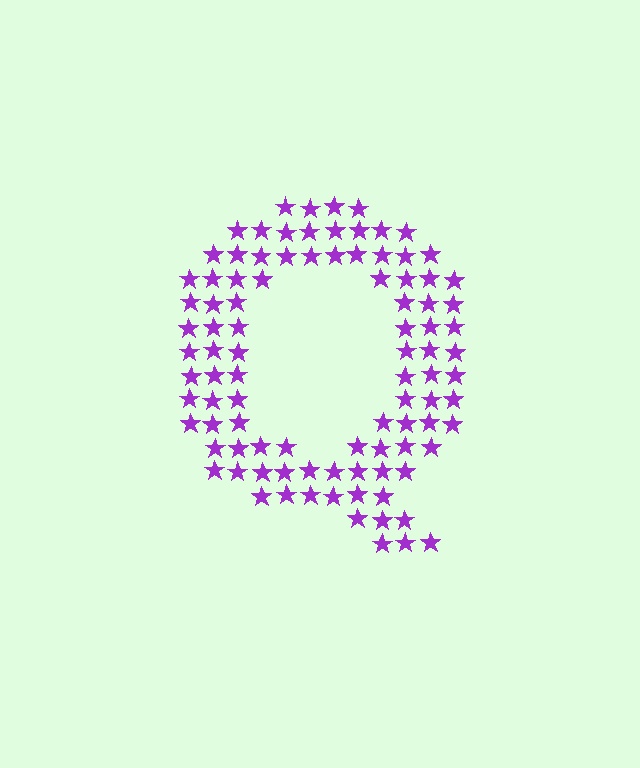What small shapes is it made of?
It is made of small stars.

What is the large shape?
The large shape is the letter Q.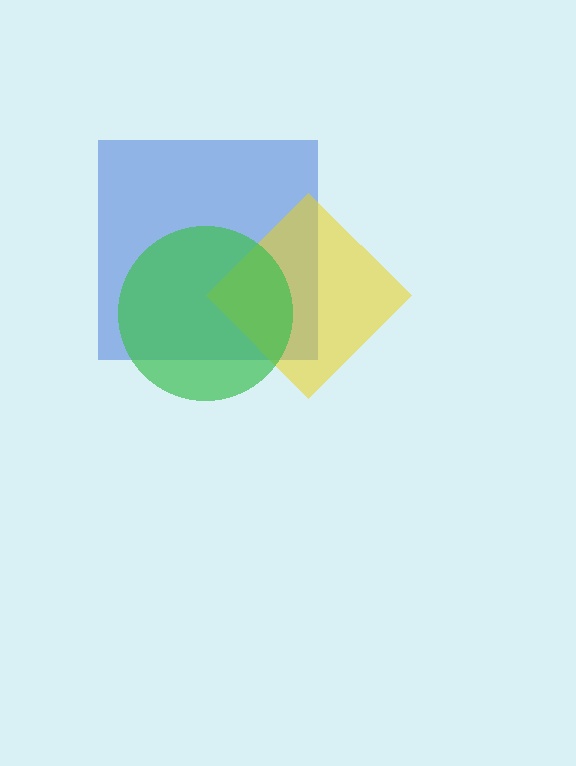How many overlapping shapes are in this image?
There are 3 overlapping shapes in the image.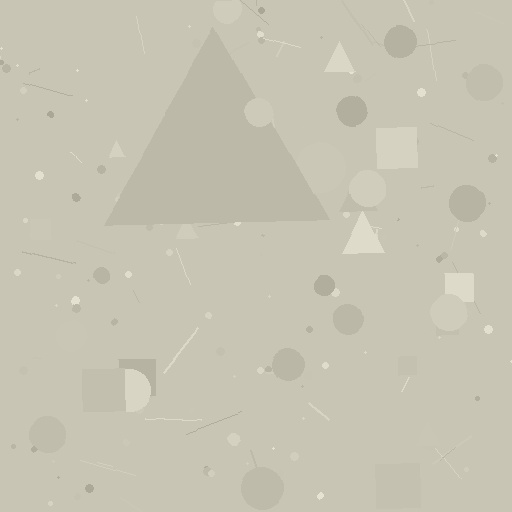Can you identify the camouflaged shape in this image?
The camouflaged shape is a triangle.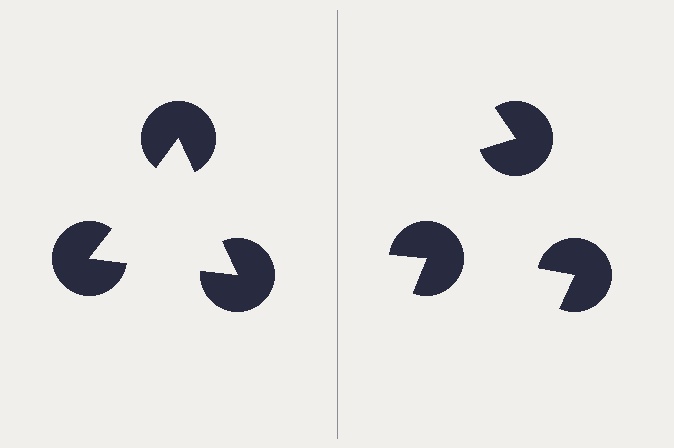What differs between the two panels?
The pac-man discs are positioned identically on both sides; only the wedge orientations differ. On the left they align to a triangle; on the right they are misaligned.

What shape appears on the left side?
An illusory triangle.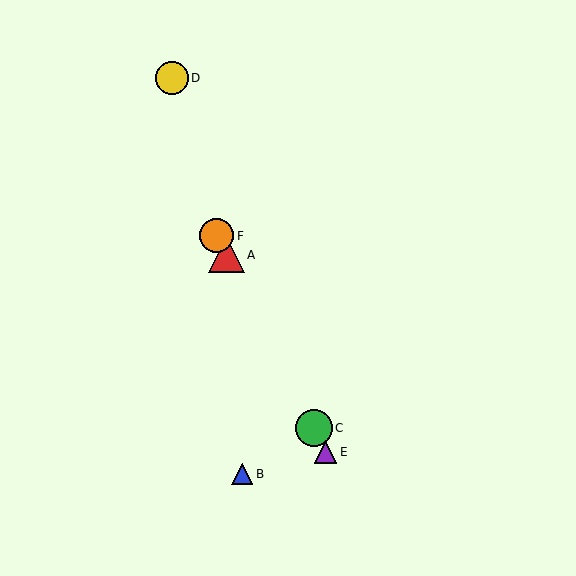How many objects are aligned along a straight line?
4 objects (A, C, E, F) are aligned along a straight line.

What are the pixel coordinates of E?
Object E is at (326, 452).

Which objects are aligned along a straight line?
Objects A, C, E, F are aligned along a straight line.